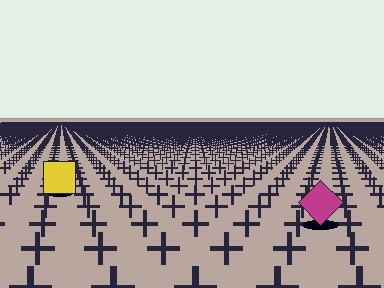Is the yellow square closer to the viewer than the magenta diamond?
No. The magenta diamond is closer — you can tell from the texture gradient: the ground texture is coarser near it.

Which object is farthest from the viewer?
The yellow square is farthest from the viewer. It appears smaller and the ground texture around it is denser.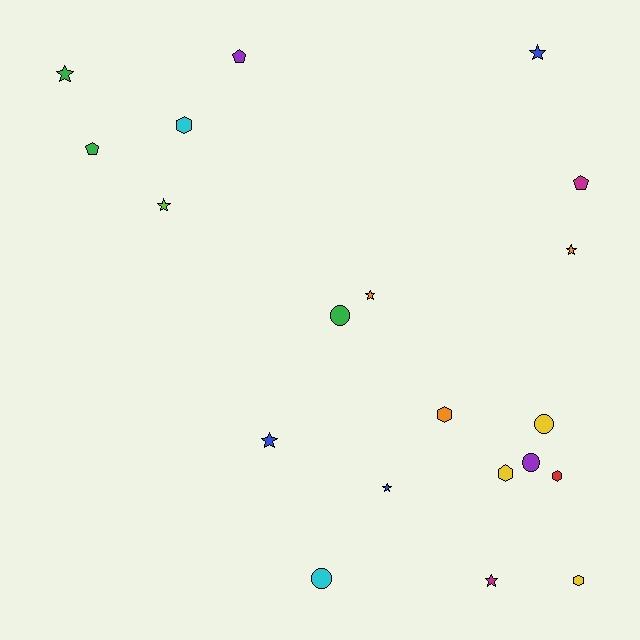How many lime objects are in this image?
There is 1 lime object.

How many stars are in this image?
There are 8 stars.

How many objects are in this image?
There are 20 objects.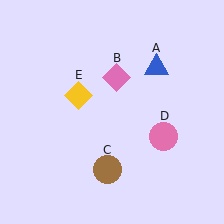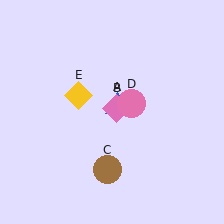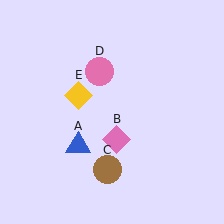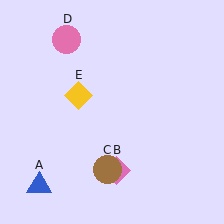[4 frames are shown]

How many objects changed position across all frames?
3 objects changed position: blue triangle (object A), pink diamond (object B), pink circle (object D).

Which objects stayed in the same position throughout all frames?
Brown circle (object C) and yellow diamond (object E) remained stationary.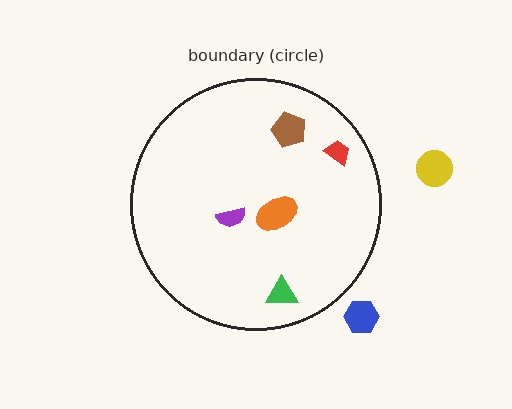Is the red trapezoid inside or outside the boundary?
Inside.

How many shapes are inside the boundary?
5 inside, 2 outside.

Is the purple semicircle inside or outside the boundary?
Inside.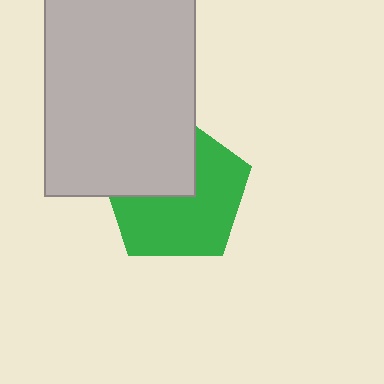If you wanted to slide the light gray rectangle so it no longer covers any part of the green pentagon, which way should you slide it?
Slide it toward the upper-left — that is the most direct way to separate the two shapes.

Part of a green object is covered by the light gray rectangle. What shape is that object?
It is a pentagon.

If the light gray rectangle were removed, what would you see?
You would see the complete green pentagon.